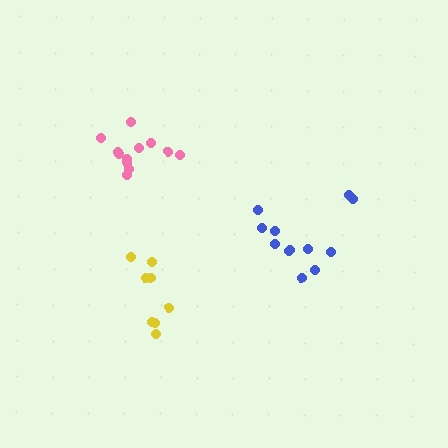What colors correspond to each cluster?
The clusters are colored: blue, pink, yellow.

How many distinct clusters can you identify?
There are 3 distinct clusters.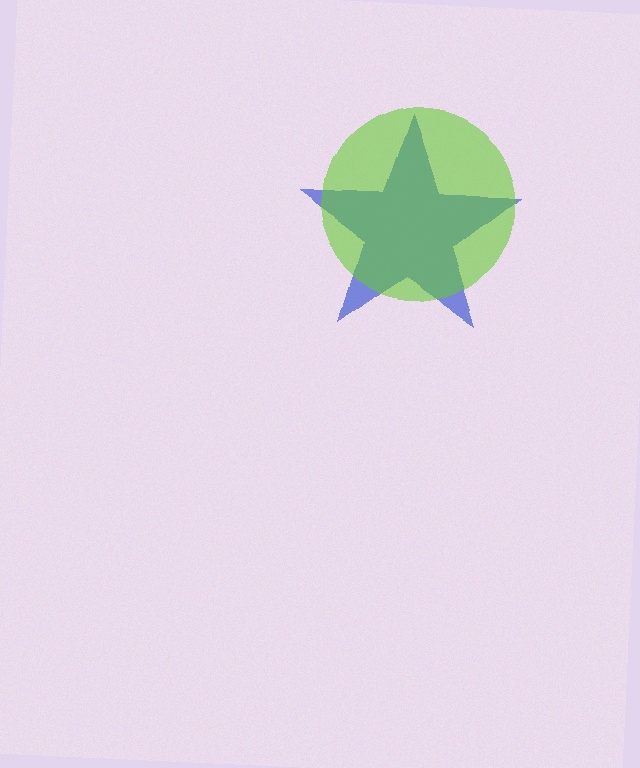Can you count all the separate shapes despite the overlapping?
Yes, there are 2 separate shapes.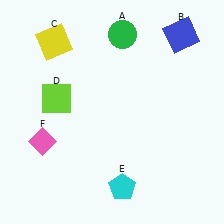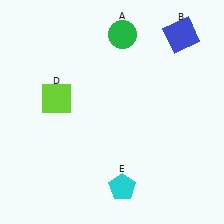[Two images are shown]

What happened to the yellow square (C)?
The yellow square (C) was removed in Image 2. It was in the top-left area of Image 1.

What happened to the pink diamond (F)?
The pink diamond (F) was removed in Image 2. It was in the bottom-left area of Image 1.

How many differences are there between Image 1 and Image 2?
There are 2 differences between the two images.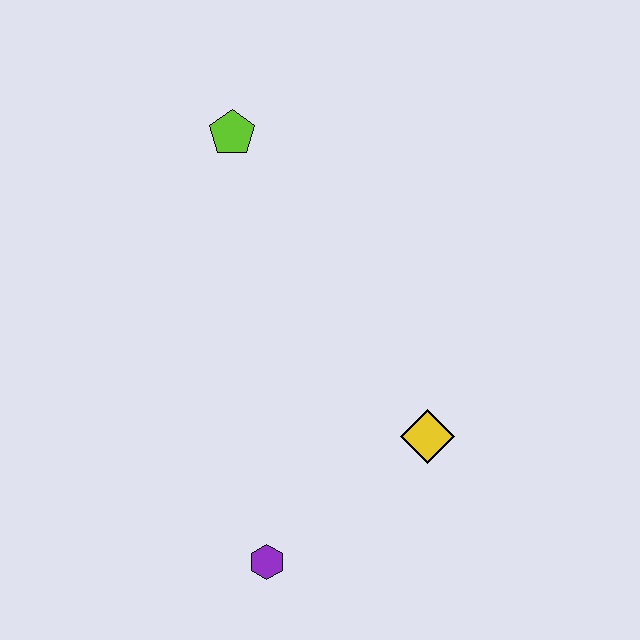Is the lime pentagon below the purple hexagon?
No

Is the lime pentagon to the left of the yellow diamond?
Yes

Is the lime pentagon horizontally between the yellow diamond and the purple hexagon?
No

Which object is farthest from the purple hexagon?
The lime pentagon is farthest from the purple hexagon.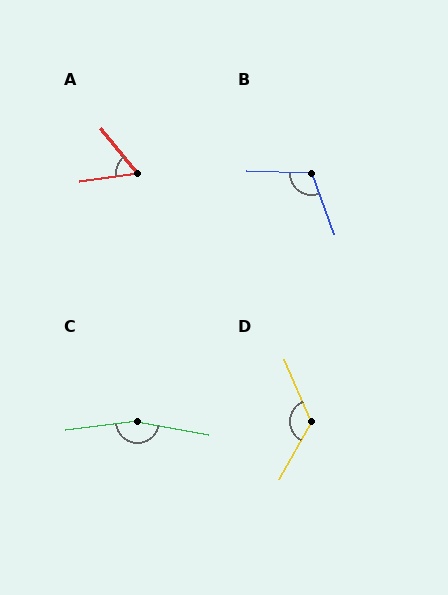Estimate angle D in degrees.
Approximately 128 degrees.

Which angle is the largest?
C, at approximately 162 degrees.